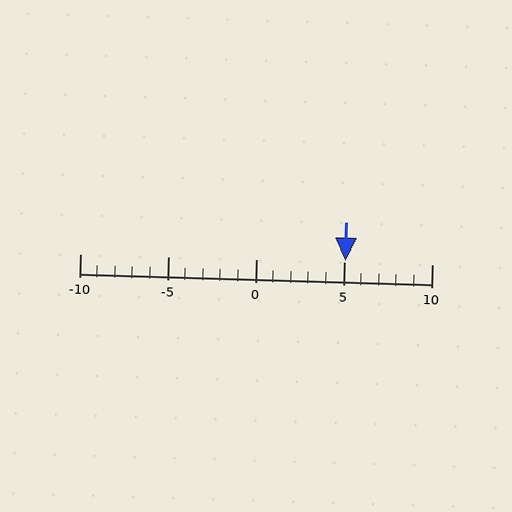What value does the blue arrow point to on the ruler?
The blue arrow points to approximately 5.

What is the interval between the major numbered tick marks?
The major tick marks are spaced 5 units apart.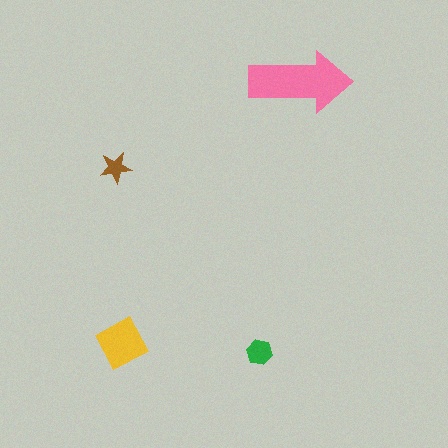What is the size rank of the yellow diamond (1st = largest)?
2nd.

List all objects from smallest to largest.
The brown star, the green hexagon, the yellow diamond, the pink arrow.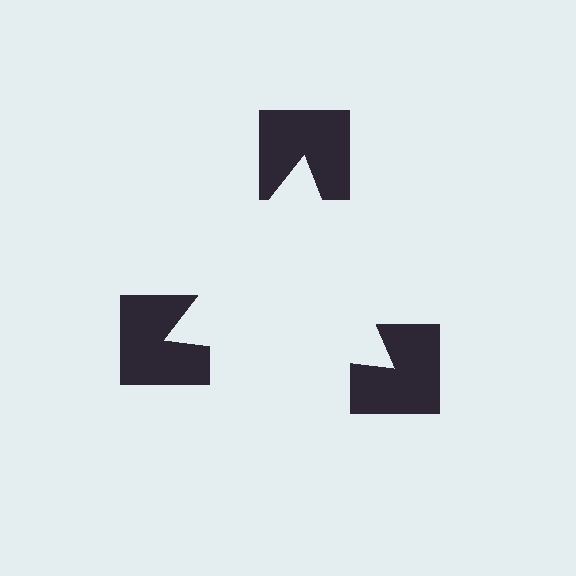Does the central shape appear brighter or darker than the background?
It typically appears slightly brighter than the background, even though no actual brightness change is drawn.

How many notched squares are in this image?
There are 3 — one at each vertex of the illusory triangle.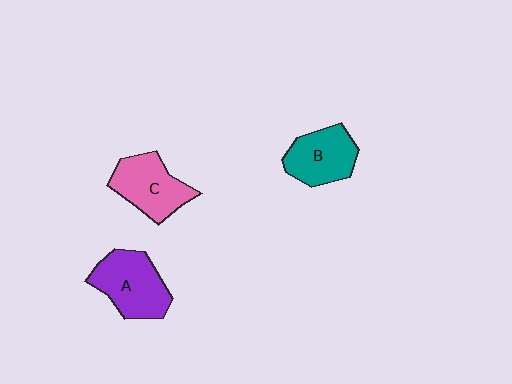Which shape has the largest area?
Shape A (purple).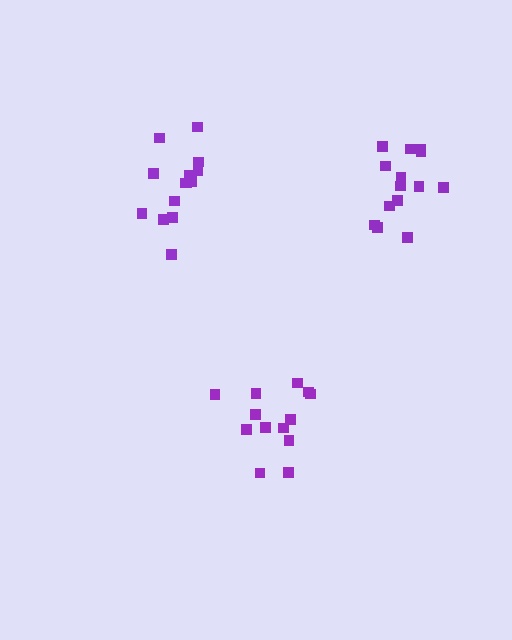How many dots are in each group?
Group 1: 13 dots, Group 2: 14 dots, Group 3: 14 dots (41 total).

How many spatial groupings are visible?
There are 3 spatial groupings.